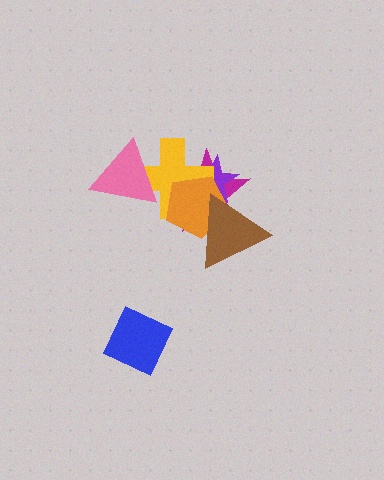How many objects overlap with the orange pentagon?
4 objects overlap with the orange pentagon.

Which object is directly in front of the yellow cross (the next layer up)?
The orange pentagon is directly in front of the yellow cross.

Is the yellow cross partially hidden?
Yes, it is partially covered by another shape.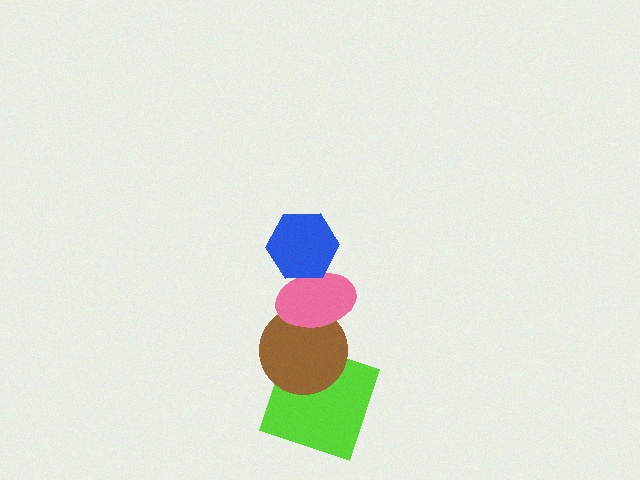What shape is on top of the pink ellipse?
The blue hexagon is on top of the pink ellipse.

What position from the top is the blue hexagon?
The blue hexagon is 1st from the top.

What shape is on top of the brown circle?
The pink ellipse is on top of the brown circle.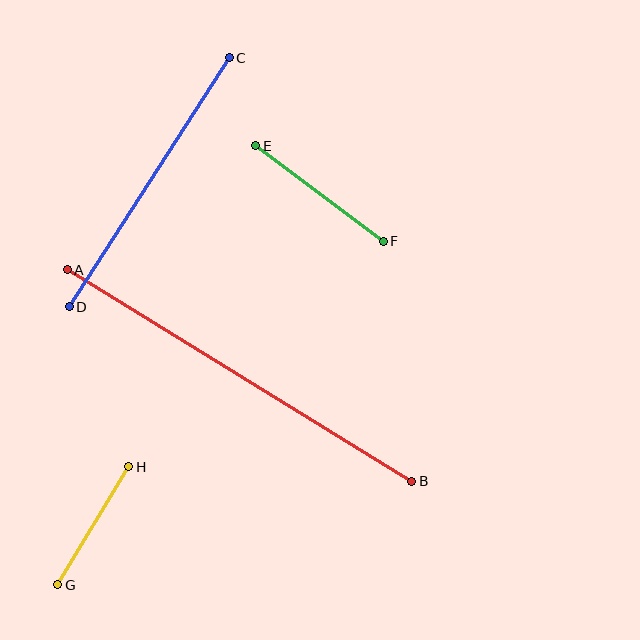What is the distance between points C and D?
The distance is approximately 296 pixels.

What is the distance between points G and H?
The distance is approximately 138 pixels.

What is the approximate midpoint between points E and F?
The midpoint is at approximately (319, 193) pixels.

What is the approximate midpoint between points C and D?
The midpoint is at approximately (149, 182) pixels.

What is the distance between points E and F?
The distance is approximately 159 pixels.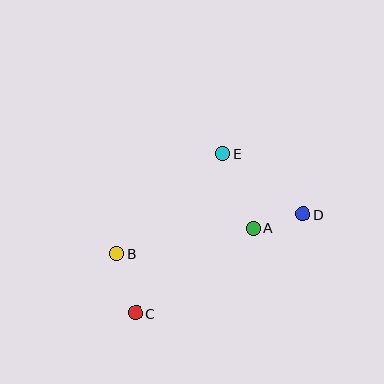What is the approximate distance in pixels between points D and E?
The distance between D and E is approximately 100 pixels.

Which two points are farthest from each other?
Points C and D are farthest from each other.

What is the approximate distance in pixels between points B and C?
The distance between B and C is approximately 62 pixels.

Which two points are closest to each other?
Points A and D are closest to each other.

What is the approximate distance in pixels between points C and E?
The distance between C and E is approximately 182 pixels.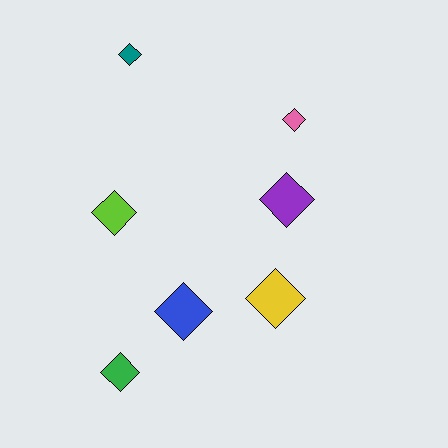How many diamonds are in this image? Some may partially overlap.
There are 7 diamonds.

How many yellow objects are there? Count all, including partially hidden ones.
There is 1 yellow object.